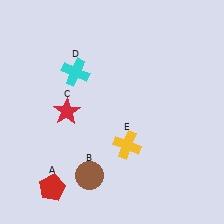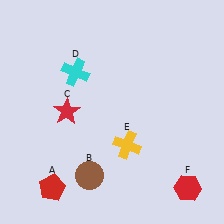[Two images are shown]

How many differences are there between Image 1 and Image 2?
There is 1 difference between the two images.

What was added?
A red hexagon (F) was added in Image 2.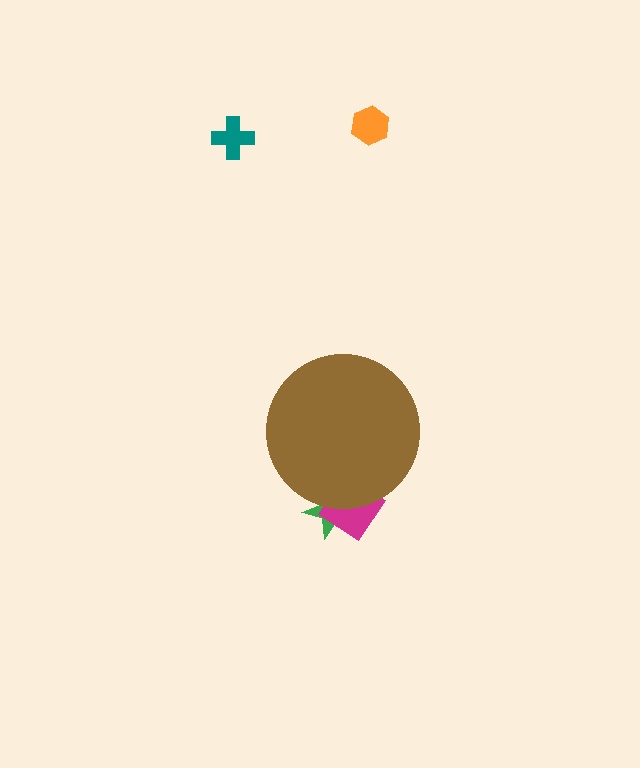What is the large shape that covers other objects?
A brown circle.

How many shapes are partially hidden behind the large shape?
2 shapes are partially hidden.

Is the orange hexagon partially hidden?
No, the orange hexagon is fully visible.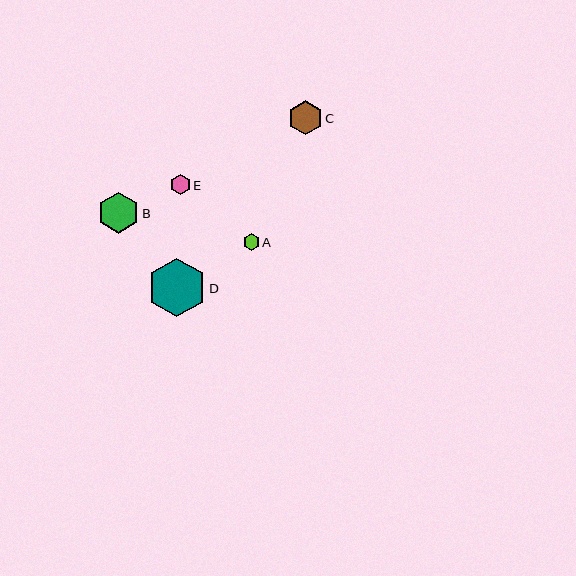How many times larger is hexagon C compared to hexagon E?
Hexagon C is approximately 1.7 times the size of hexagon E.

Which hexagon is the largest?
Hexagon D is the largest with a size of approximately 59 pixels.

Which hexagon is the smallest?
Hexagon A is the smallest with a size of approximately 16 pixels.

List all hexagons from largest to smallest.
From largest to smallest: D, B, C, E, A.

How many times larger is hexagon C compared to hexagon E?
Hexagon C is approximately 1.7 times the size of hexagon E.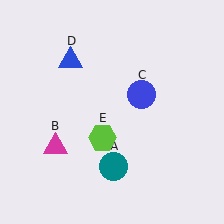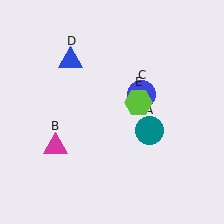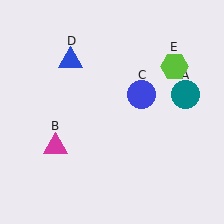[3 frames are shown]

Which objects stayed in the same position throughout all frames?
Magenta triangle (object B) and blue circle (object C) and blue triangle (object D) remained stationary.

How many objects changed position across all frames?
2 objects changed position: teal circle (object A), lime hexagon (object E).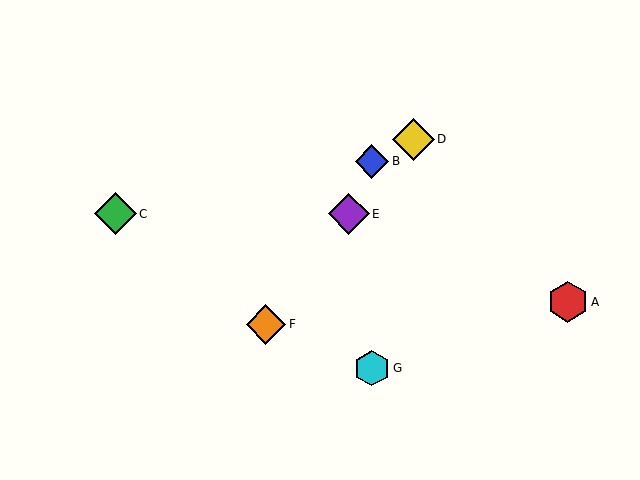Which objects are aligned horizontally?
Objects C, E are aligned horizontally.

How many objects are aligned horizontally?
2 objects (C, E) are aligned horizontally.